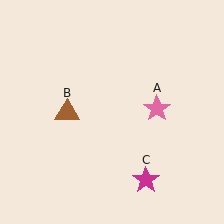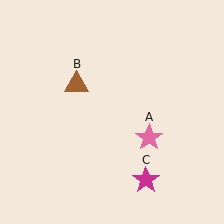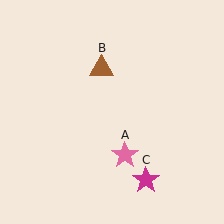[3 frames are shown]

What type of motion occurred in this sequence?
The pink star (object A), brown triangle (object B) rotated clockwise around the center of the scene.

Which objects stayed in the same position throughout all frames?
Magenta star (object C) remained stationary.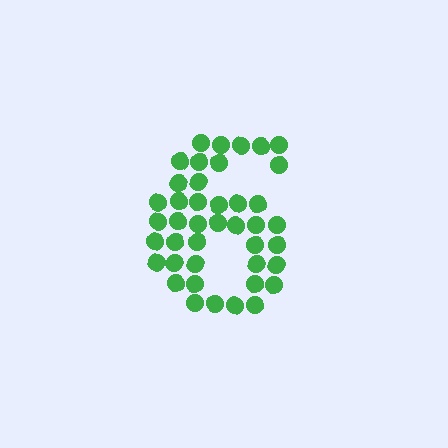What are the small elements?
The small elements are circles.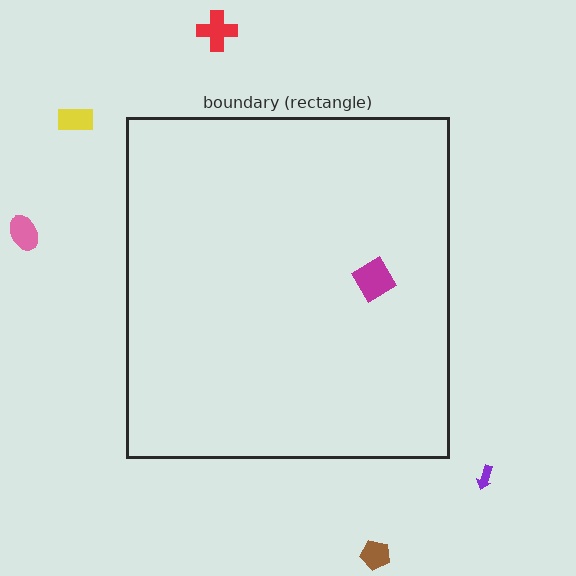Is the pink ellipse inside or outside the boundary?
Outside.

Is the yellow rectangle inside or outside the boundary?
Outside.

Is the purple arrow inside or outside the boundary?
Outside.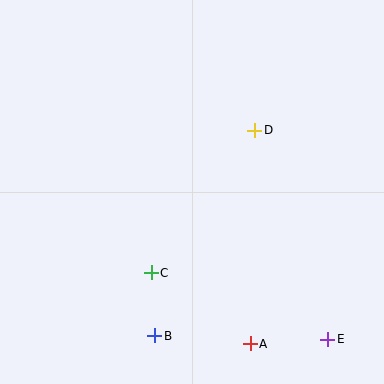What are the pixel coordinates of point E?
Point E is at (328, 339).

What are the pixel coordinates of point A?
Point A is at (250, 344).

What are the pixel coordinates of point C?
Point C is at (151, 273).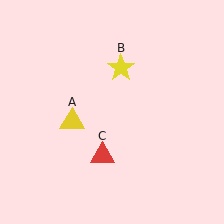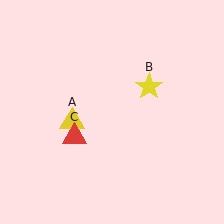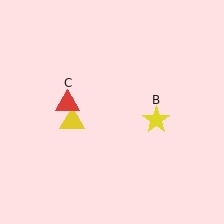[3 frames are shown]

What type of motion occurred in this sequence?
The yellow star (object B), red triangle (object C) rotated clockwise around the center of the scene.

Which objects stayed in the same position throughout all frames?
Yellow triangle (object A) remained stationary.